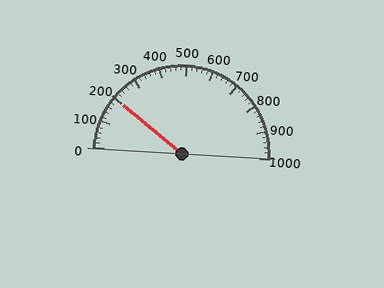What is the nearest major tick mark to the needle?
The nearest major tick mark is 200.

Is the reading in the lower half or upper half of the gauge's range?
The reading is in the lower half of the range (0 to 1000).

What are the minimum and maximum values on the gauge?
The gauge ranges from 0 to 1000.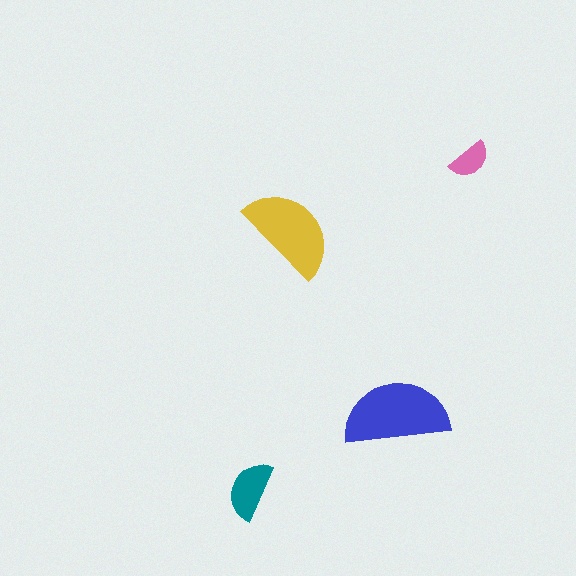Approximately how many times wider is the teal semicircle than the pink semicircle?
About 1.5 times wider.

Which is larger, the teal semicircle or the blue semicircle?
The blue one.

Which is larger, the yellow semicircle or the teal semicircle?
The yellow one.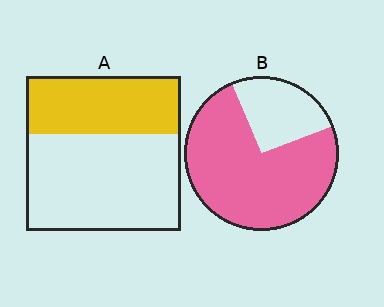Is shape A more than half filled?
No.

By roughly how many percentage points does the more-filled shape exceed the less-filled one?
By roughly 35 percentage points (B over A).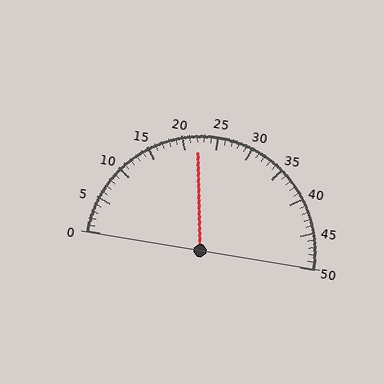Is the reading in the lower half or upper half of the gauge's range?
The reading is in the lower half of the range (0 to 50).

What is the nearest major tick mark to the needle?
The nearest major tick mark is 20.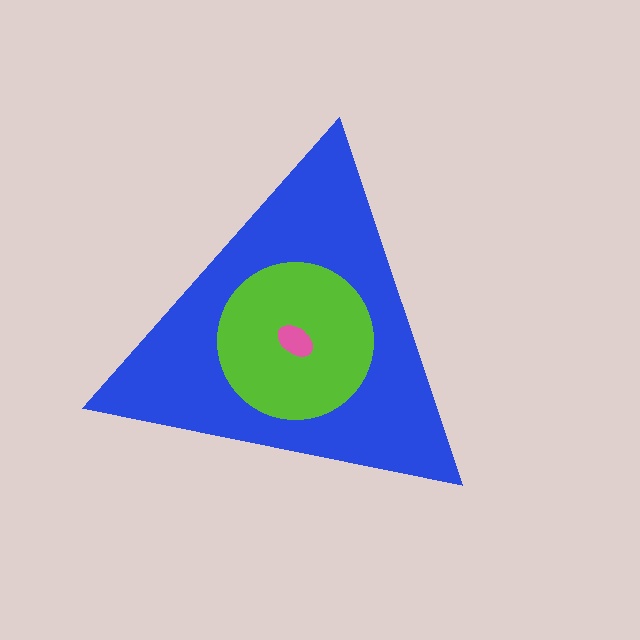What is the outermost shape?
The blue triangle.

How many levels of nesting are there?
3.